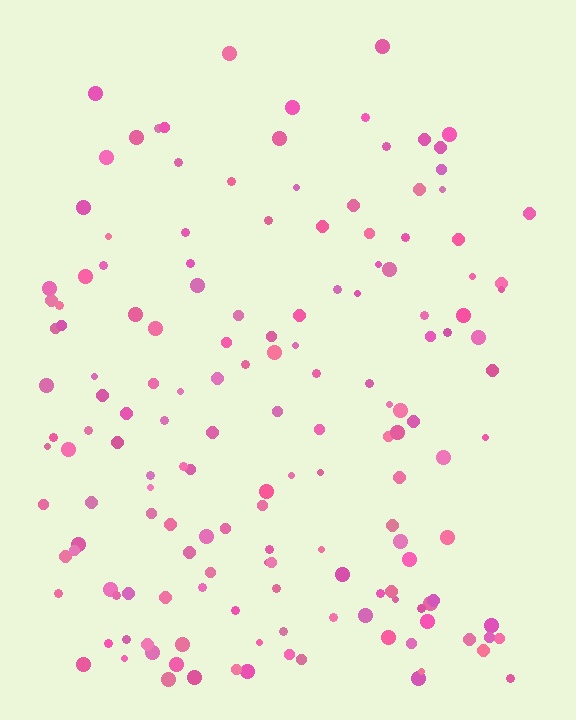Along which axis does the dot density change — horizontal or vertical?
Vertical.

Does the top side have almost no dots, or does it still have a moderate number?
Still a moderate number, just noticeably fewer than the bottom.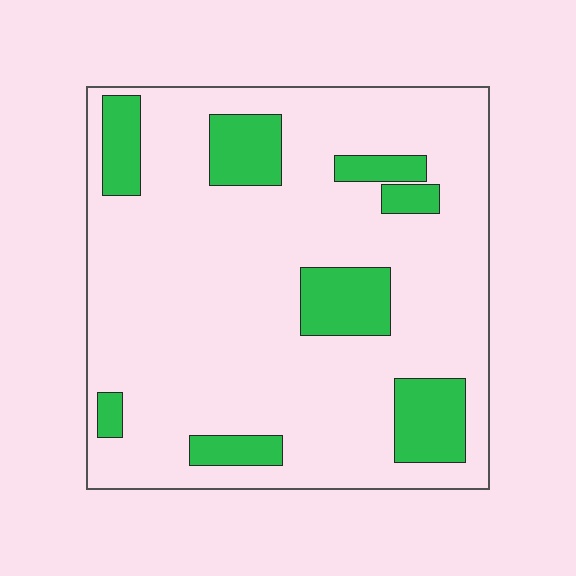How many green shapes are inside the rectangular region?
8.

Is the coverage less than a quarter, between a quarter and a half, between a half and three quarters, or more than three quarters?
Less than a quarter.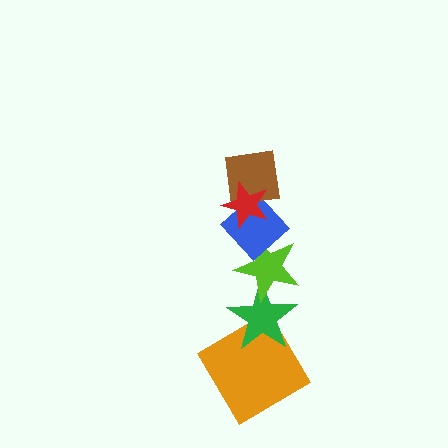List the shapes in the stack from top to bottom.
From top to bottom: the red star, the brown square, the blue diamond, the lime star, the green star, the orange diamond.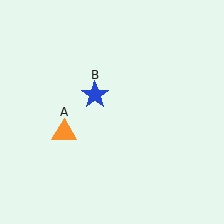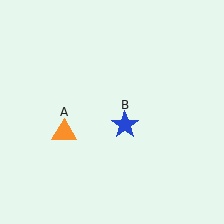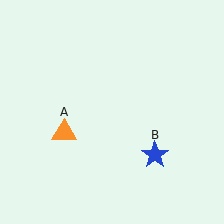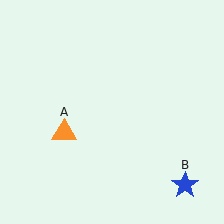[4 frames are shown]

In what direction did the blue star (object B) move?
The blue star (object B) moved down and to the right.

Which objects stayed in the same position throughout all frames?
Orange triangle (object A) remained stationary.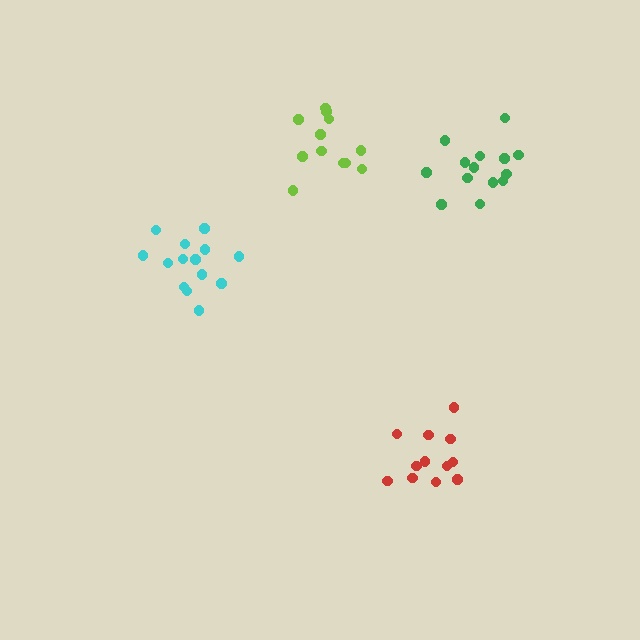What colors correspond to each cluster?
The clusters are colored: green, red, lime, cyan.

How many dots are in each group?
Group 1: 15 dots, Group 2: 12 dots, Group 3: 13 dots, Group 4: 14 dots (54 total).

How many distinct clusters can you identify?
There are 4 distinct clusters.